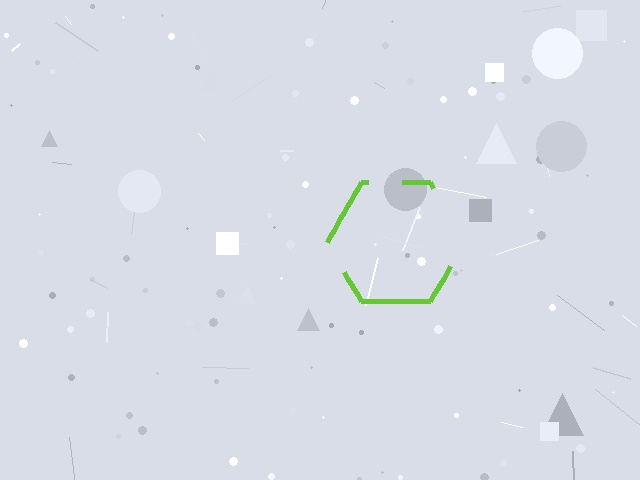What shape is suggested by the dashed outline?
The dashed outline suggests a hexagon.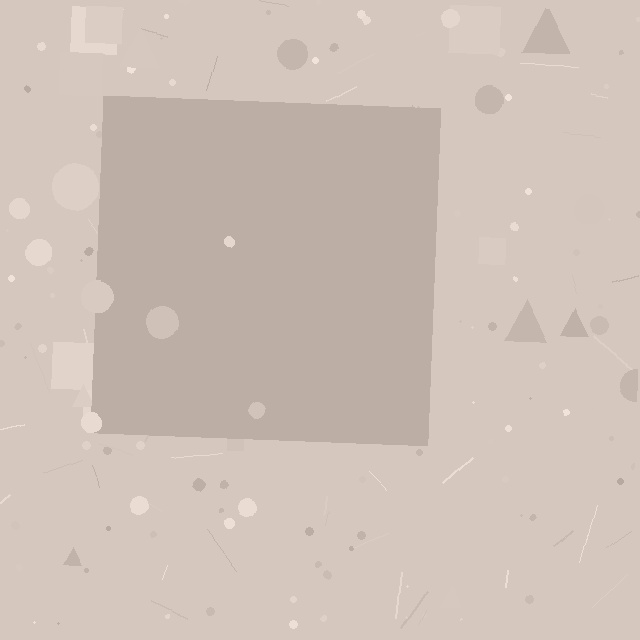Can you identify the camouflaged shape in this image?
The camouflaged shape is a square.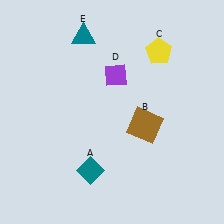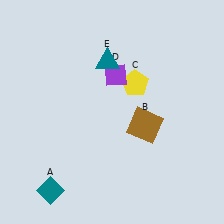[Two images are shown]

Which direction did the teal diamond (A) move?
The teal diamond (A) moved left.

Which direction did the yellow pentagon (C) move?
The yellow pentagon (C) moved down.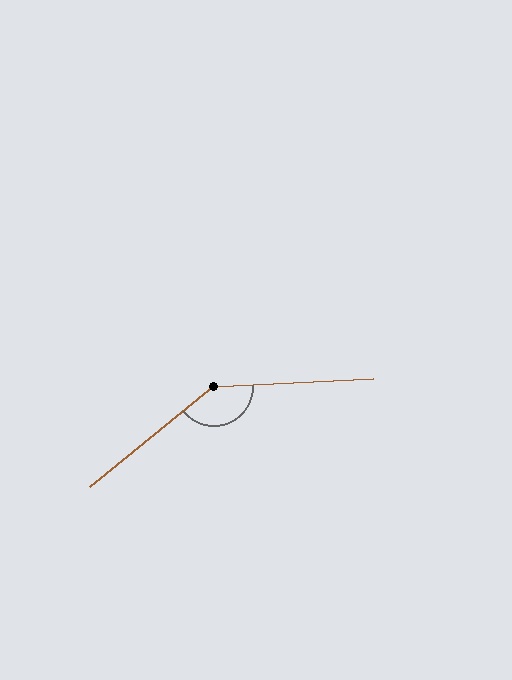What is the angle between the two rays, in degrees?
Approximately 144 degrees.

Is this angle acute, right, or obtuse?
It is obtuse.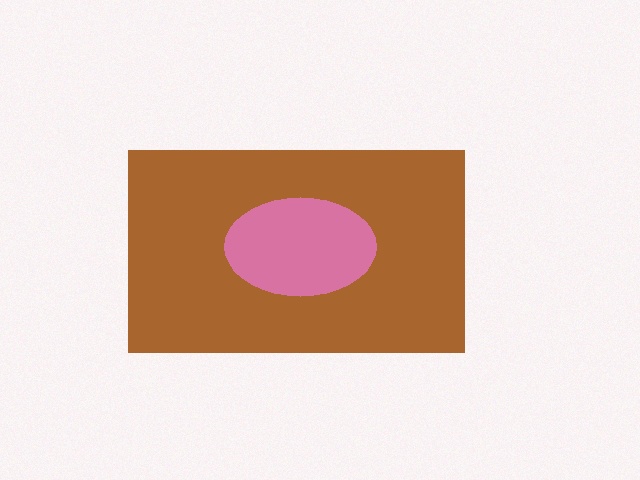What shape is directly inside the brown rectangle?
The pink ellipse.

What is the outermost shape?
The brown rectangle.